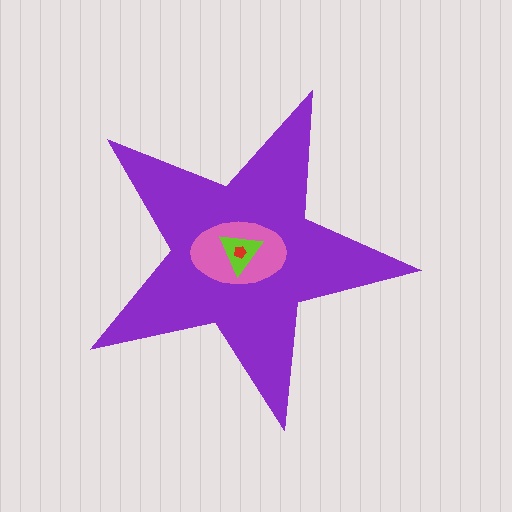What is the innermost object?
The red pentagon.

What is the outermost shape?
The purple star.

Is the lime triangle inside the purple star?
Yes.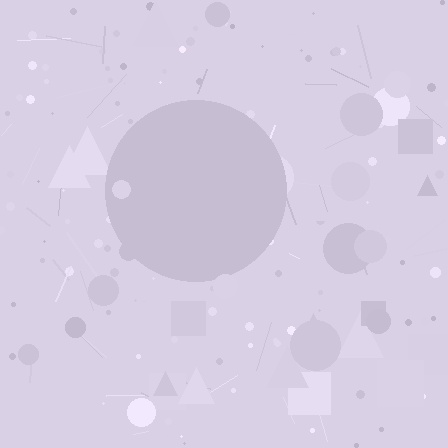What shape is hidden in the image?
A circle is hidden in the image.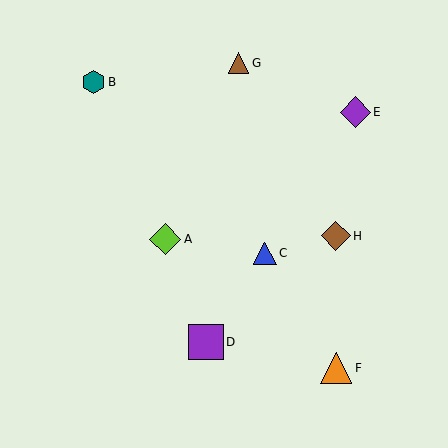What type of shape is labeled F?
Shape F is an orange triangle.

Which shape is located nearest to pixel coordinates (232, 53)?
The brown triangle (labeled G) at (239, 63) is nearest to that location.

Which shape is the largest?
The purple square (labeled D) is the largest.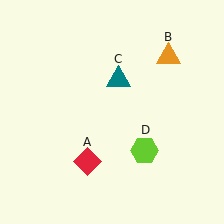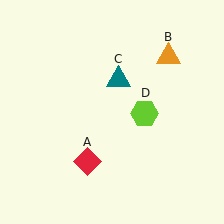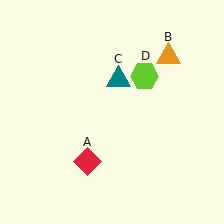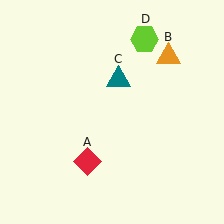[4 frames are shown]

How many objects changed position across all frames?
1 object changed position: lime hexagon (object D).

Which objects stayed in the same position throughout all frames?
Red diamond (object A) and orange triangle (object B) and teal triangle (object C) remained stationary.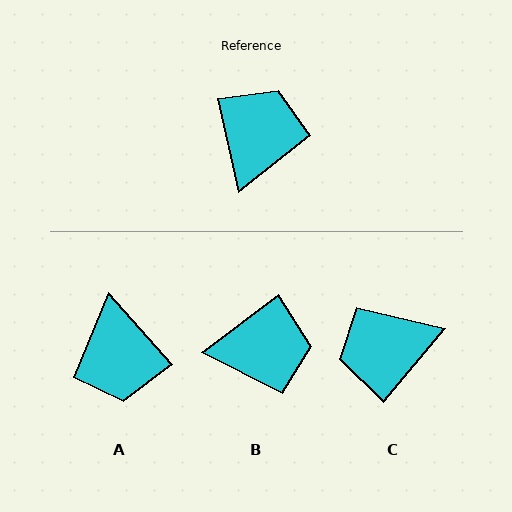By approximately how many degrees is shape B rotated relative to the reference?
Approximately 66 degrees clockwise.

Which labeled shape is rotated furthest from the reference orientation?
A, about 151 degrees away.